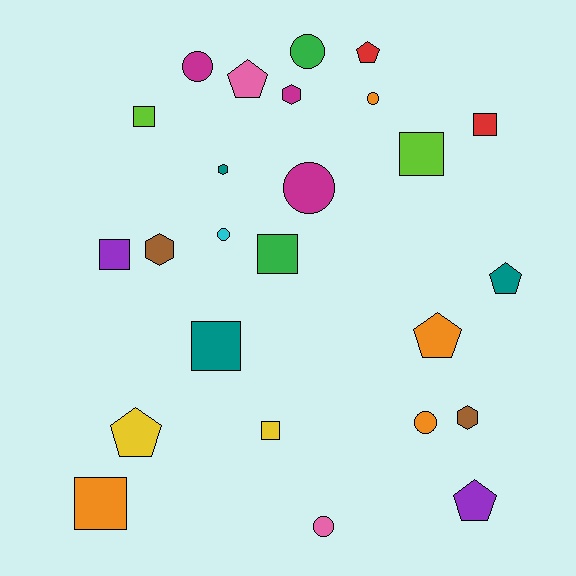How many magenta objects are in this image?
There are 3 magenta objects.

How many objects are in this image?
There are 25 objects.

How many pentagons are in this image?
There are 6 pentagons.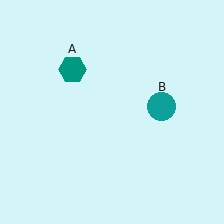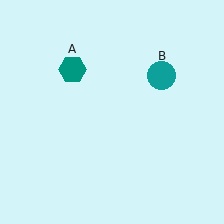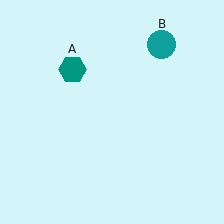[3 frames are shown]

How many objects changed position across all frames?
1 object changed position: teal circle (object B).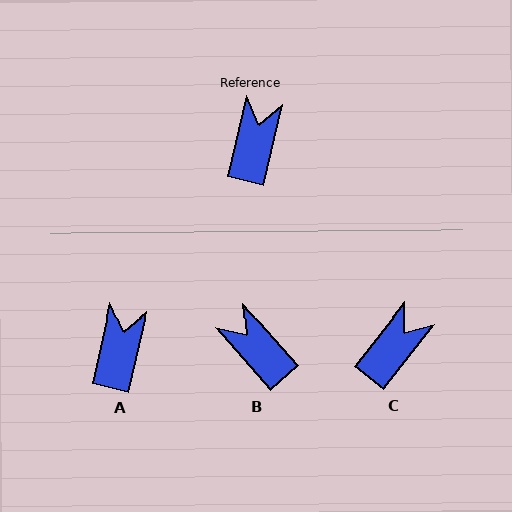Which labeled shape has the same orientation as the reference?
A.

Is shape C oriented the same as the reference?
No, it is off by about 25 degrees.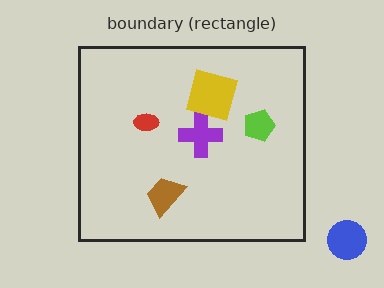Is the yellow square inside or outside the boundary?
Inside.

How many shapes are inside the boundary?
5 inside, 1 outside.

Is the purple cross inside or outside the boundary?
Inside.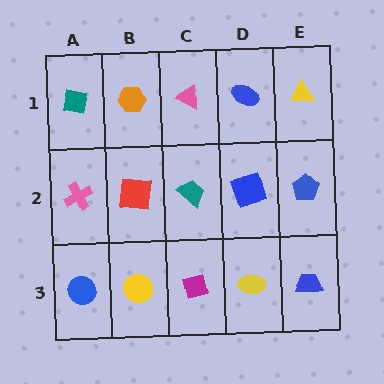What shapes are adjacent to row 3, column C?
A teal trapezoid (row 2, column C), a yellow circle (row 3, column B), a yellow ellipse (row 3, column D).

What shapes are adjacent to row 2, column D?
A blue ellipse (row 1, column D), a yellow ellipse (row 3, column D), a teal trapezoid (row 2, column C), a blue pentagon (row 2, column E).